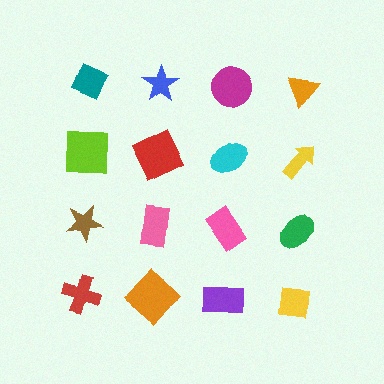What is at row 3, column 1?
A brown star.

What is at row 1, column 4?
An orange triangle.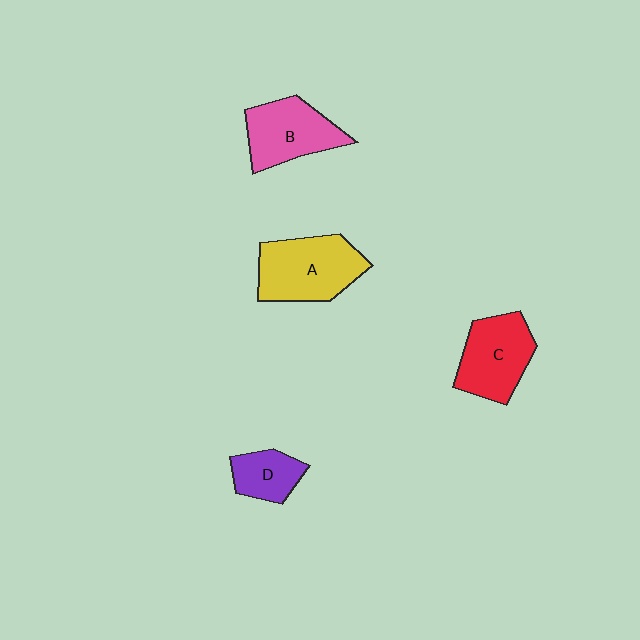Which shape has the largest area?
Shape A (yellow).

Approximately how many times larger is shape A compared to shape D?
Approximately 2.0 times.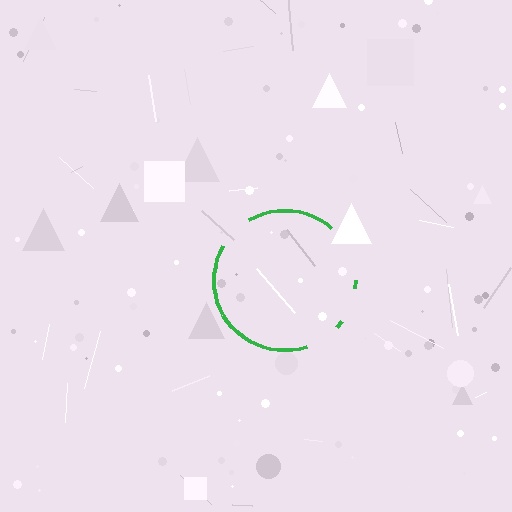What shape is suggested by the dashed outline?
The dashed outline suggests a circle.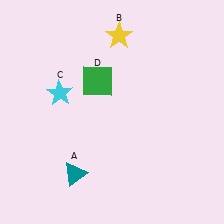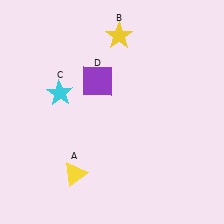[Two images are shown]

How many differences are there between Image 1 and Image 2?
There are 2 differences between the two images.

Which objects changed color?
A changed from teal to yellow. D changed from green to purple.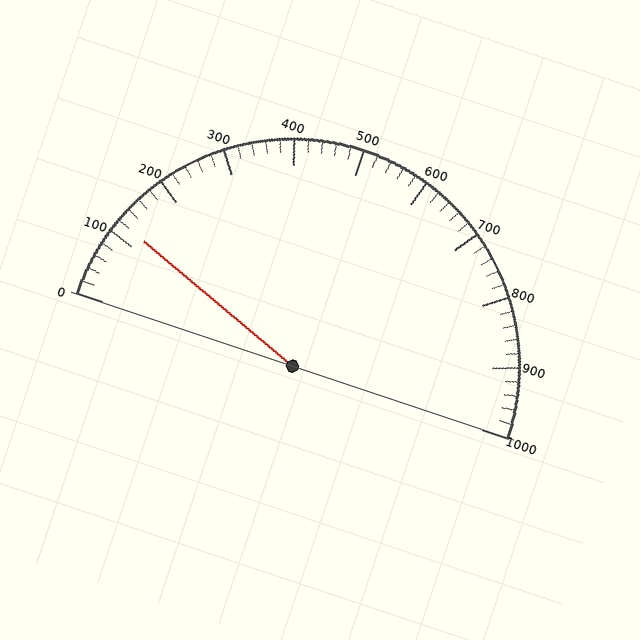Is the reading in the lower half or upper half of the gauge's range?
The reading is in the lower half of the range (0 to 1000).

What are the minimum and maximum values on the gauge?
The gauge ranges from 0 to 1000.